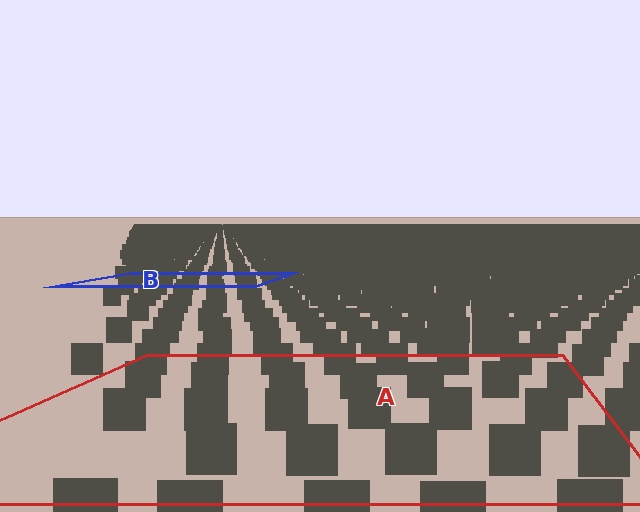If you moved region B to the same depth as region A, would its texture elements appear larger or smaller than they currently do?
They would appear larger. At a closer depth, the same texture elements are projected at a bigger on-screen size.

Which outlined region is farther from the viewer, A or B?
Region B is farther from the viewer — the texture elements inside it appear smaller and more densely packed.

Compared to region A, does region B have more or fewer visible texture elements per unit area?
Region B has more texture elements per unit area — they are packed more densely because it is farther away.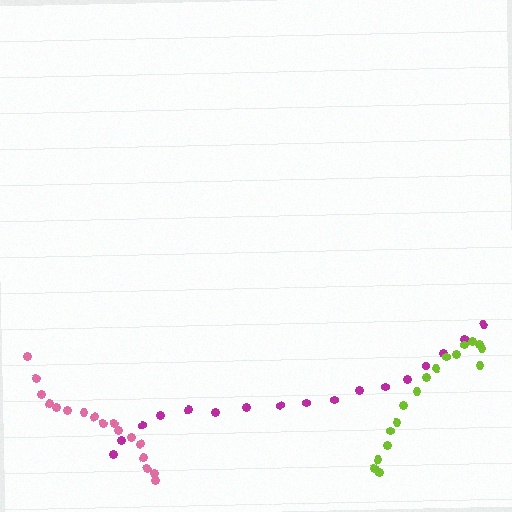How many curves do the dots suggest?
There are 3 distinct paths.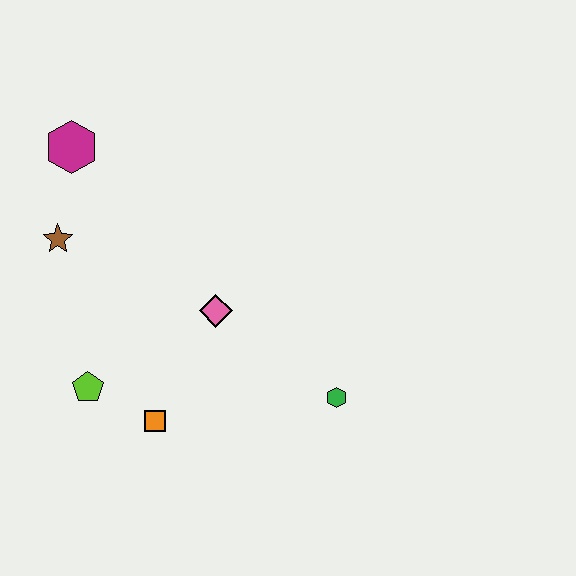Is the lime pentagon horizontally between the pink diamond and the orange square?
No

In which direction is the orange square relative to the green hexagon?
The orange square is to the left of the green hexagon.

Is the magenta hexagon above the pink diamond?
Yes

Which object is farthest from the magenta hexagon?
The green hexagon is farthest from the magenta hexagon.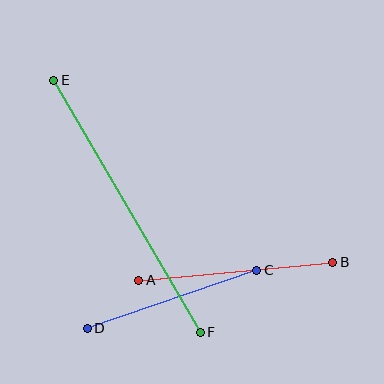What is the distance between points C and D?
The distance is approximately 179 pixels.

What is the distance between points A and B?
The distance is approximately 195 pixels.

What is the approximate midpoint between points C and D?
The midpoint is at approximately (172, 299) pixels.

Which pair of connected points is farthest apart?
Points E and F are farthest apart.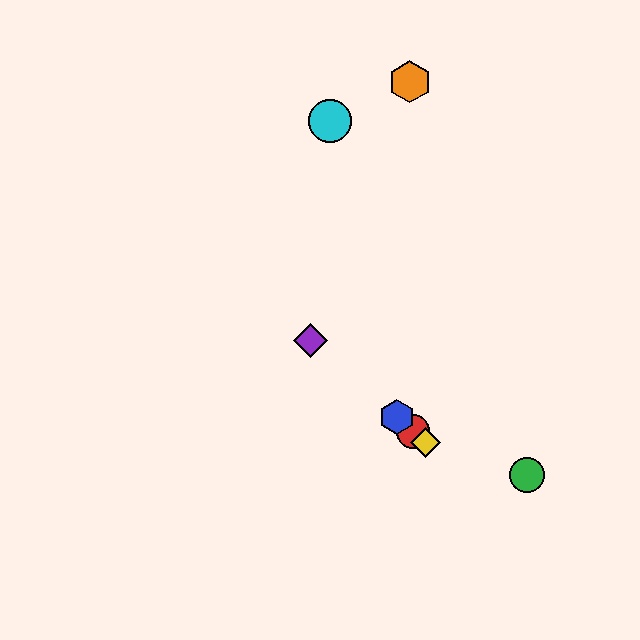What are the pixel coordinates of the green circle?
The green circle is at (527, 475).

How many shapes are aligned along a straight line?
4 shapes (the red circle, the blue hexagon, the yellow diamond, the purple diamond) are aligned along a straight line.